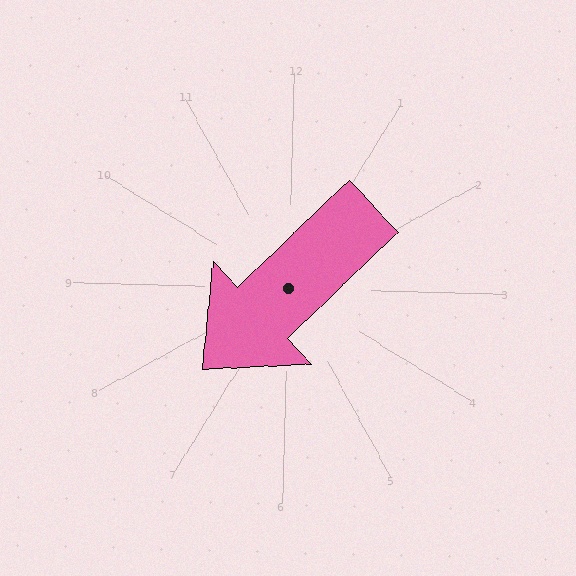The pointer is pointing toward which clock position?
Roughly 7 o'clock.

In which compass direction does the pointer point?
Southwest.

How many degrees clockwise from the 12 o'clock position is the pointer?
Approximately 225 degrees.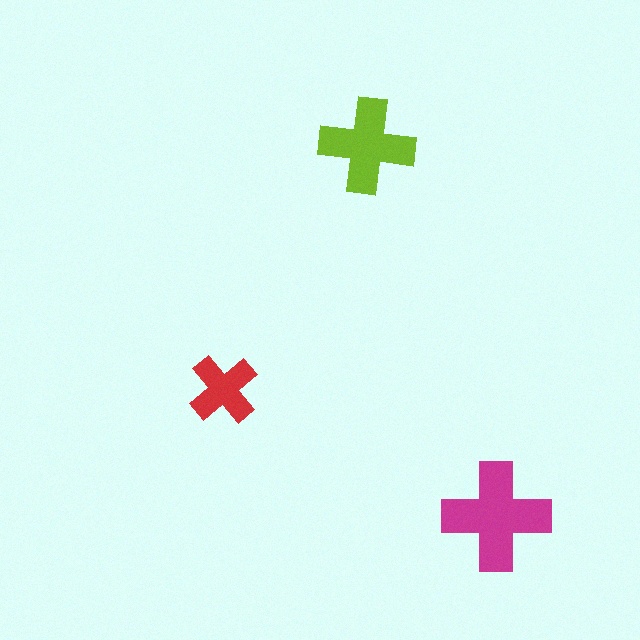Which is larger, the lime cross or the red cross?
The lime one.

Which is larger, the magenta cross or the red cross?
The magenta one.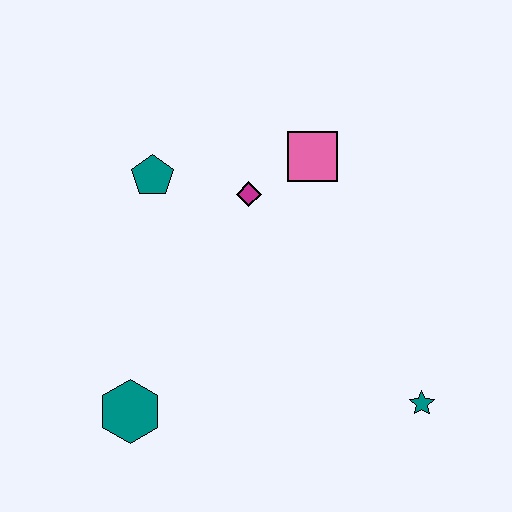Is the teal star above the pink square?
No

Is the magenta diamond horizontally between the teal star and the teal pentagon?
Yes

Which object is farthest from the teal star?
The teal pentagon is farthest from the teal star.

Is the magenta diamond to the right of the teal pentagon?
Yes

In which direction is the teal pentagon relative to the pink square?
The teal pentagon is to the left of the pink square.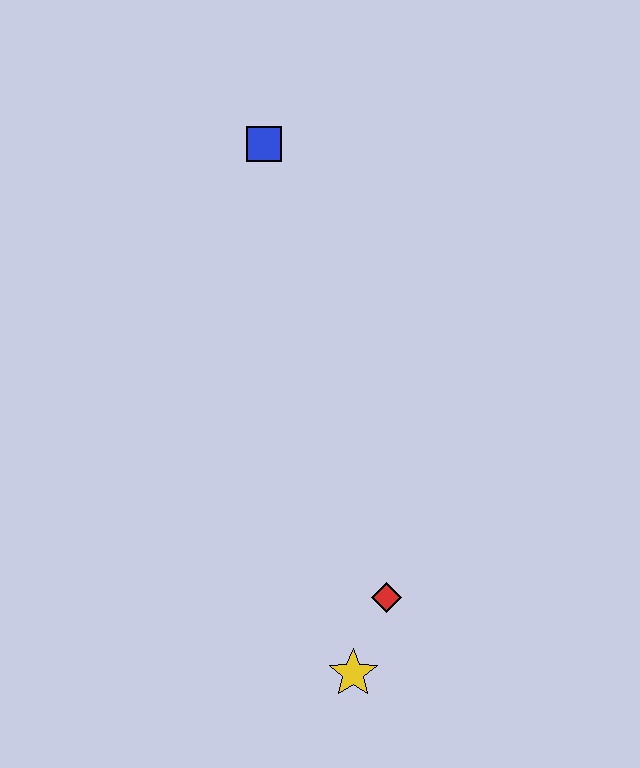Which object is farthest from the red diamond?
The blue square is farthest from the red diamond.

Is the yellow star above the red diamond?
No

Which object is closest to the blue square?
The red diamond is closest to the blue square.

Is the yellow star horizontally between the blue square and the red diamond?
Yes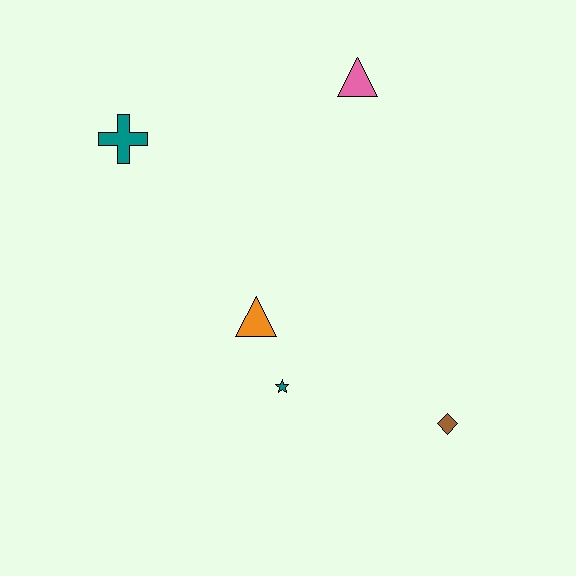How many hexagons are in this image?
There are no hexagons.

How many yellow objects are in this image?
There are no yellow objects.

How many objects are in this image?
There are 5 objects.